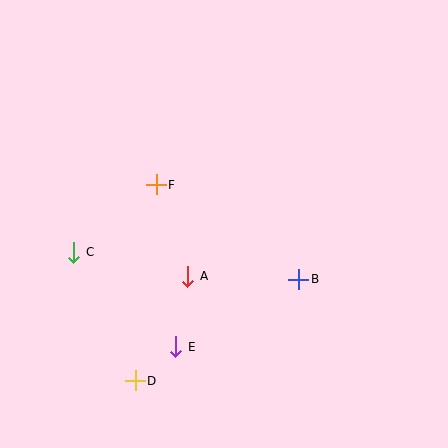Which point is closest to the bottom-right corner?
Point B is closest to the bottom-right corner.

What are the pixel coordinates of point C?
Point C is at (74, 252).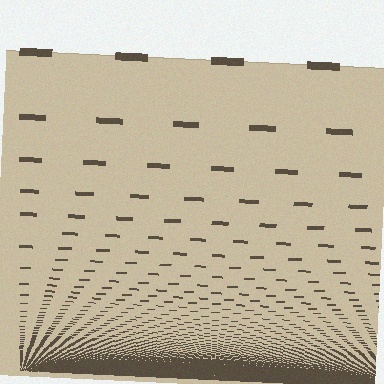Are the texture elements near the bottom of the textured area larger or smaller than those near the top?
Smaller. The gradient is inverted — elements near the bottom are smaller and denser.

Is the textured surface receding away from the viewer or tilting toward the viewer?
The surface appears to tilt toward the viewer. Texture elements get larger and sparser toward the top.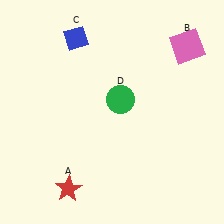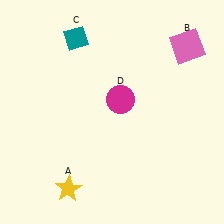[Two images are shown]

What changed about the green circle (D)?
In Image 1, D is green. In Image 2, it changed to magenta.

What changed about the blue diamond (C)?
In Image 1, C is blue. In Image 2, it changed to teal.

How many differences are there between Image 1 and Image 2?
There are 3 differences between the two images.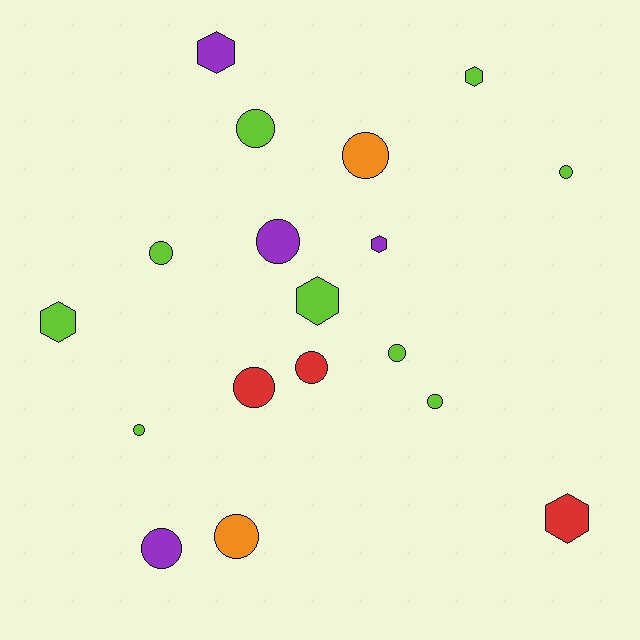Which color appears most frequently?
Lime, with 9 objects.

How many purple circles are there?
There are 2 purple circles.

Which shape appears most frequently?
Circle, with 12 objects.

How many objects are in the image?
There are 18 objects.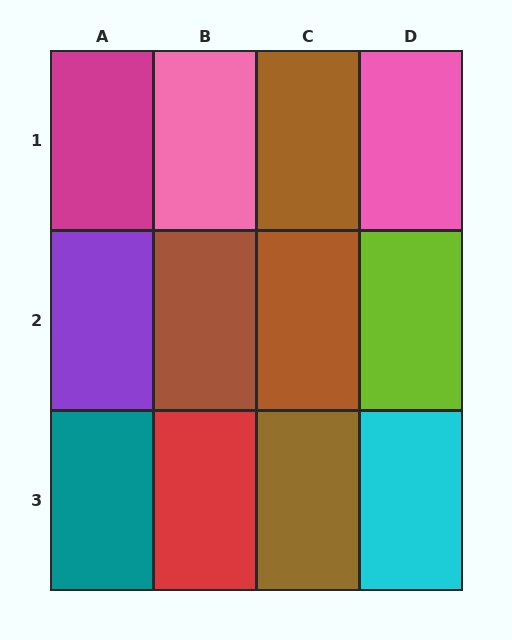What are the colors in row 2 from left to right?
Purple, brown, brown, lime.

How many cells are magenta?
1 cell is magenta.